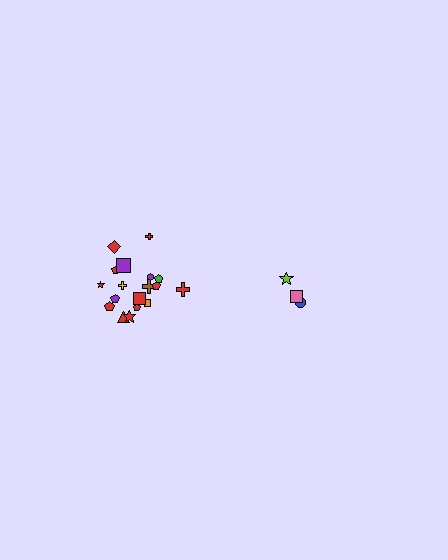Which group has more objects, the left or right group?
The left group.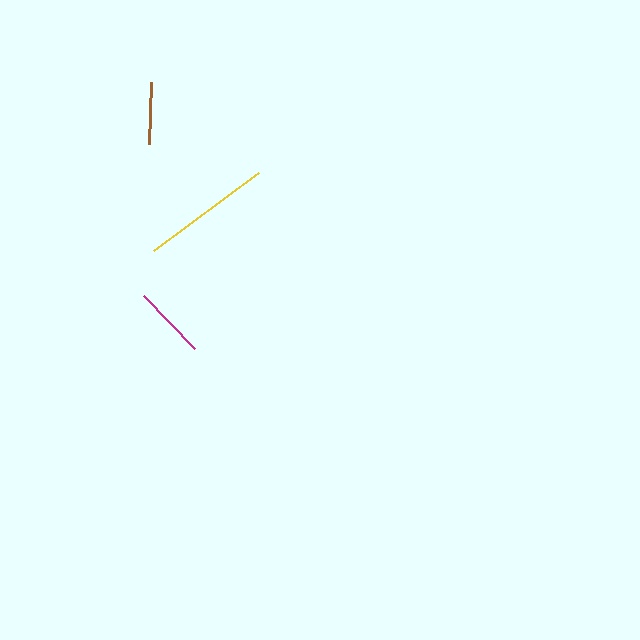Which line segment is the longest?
The yellow line is the longest at approximately 131 pixels.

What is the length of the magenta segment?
The magenta segment is approximately 73 pixels long.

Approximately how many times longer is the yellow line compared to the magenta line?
The yellow line is approximately 1.8 times the length of the magenta line.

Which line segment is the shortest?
The brown line is the shortest at approximately 63 pixels.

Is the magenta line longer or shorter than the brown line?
The magenta line is longer than the brown line.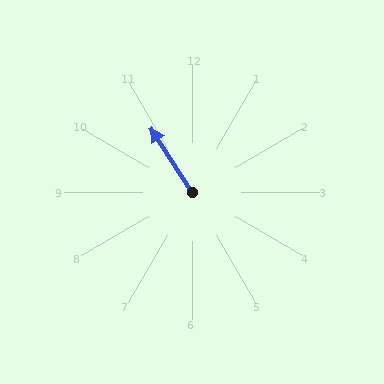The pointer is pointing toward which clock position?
Roughly 11 o'clock.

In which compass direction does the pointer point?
Northwest.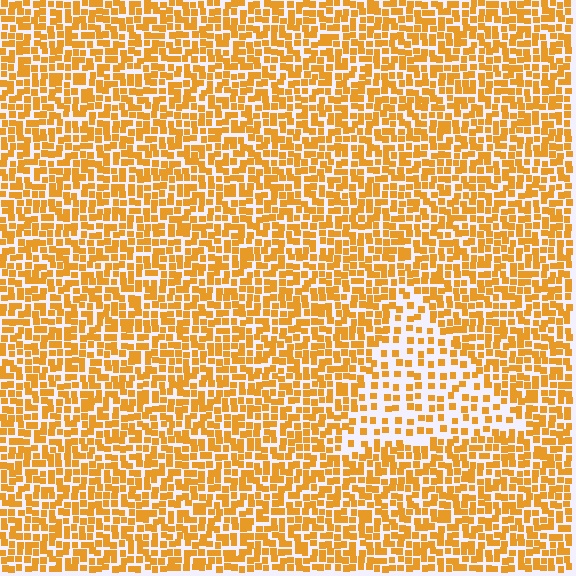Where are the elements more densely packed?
The elements are more densely packed outside the triangle boundary.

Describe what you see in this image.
The image contains small orange elements arranged at two different densities. A triangle-shaped region is visible where the elements are less densely packed than the surrounding area.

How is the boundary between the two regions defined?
The boundary is defined by a change in element density (approximately 2.0x ratio). All elements are the same color, size, and shape.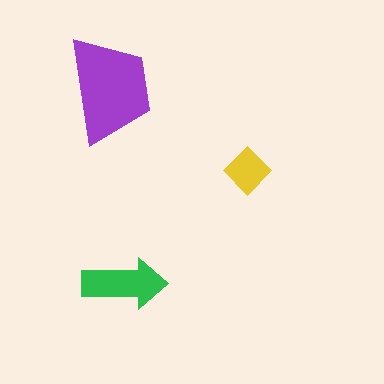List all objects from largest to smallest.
The purple trapezoid, the green arrow, the yellow diamond.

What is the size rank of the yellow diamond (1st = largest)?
3rd.